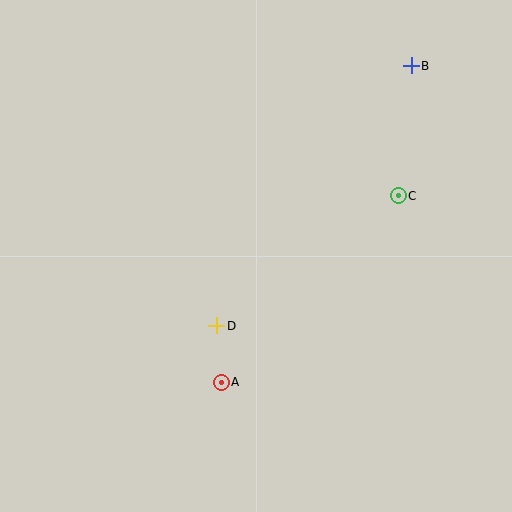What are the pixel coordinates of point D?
Point D is at (217, 326).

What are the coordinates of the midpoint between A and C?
The midpoint between A and C is at (310, 289).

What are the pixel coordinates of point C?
Point C is at (398, 196).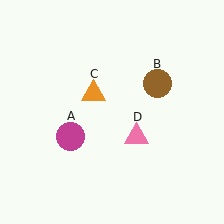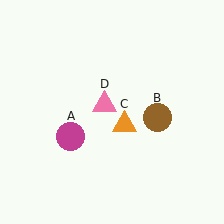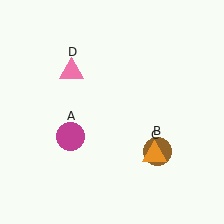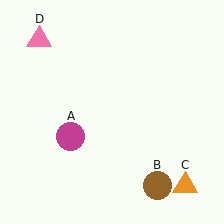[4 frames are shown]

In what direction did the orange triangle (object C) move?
The orange triangle (object C) moved down and to the right.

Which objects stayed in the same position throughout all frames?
Magenta circle (object A) remained stationary.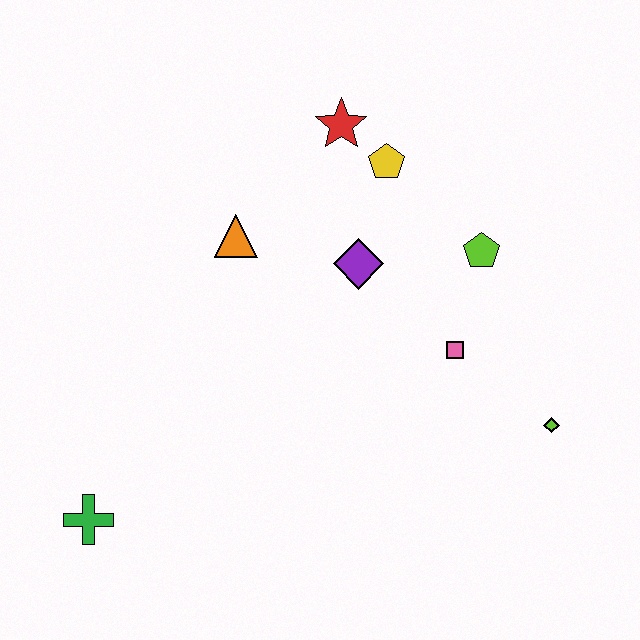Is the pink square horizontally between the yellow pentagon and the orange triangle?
No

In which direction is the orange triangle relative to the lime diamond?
The orange triangle is to the left of the lime diamond.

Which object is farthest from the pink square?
The green cross is farthest from the pink square.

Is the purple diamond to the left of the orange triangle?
No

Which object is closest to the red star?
The yellow pentagon is closest to the red star.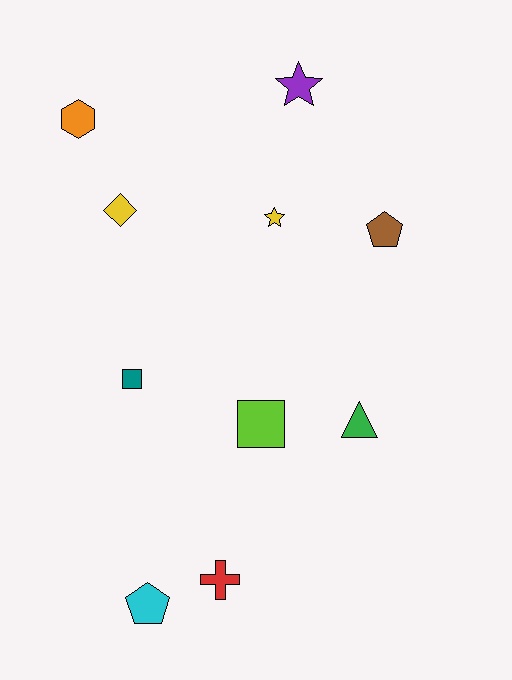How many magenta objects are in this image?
There are no magenta objects.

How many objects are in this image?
There are 10 objects.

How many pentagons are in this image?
There are 2 pentagons.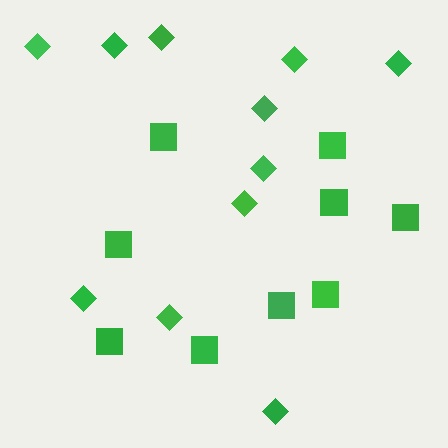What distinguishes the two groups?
There are 2 groups: one group of diamonds (11) and one group of squares (9).